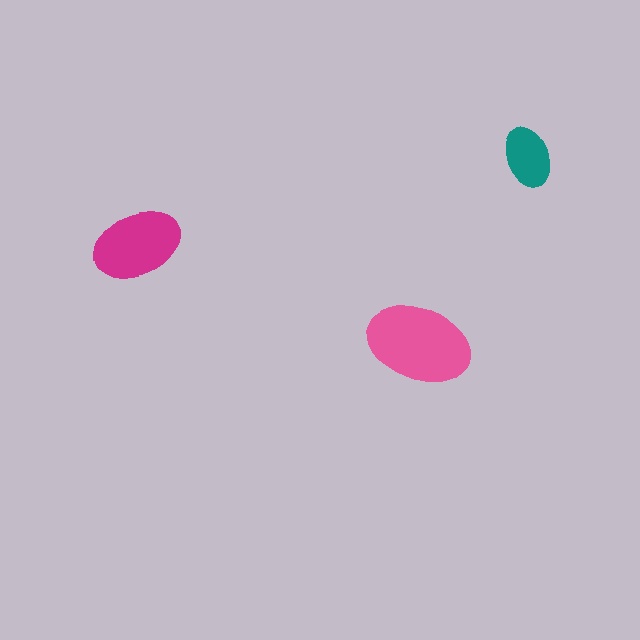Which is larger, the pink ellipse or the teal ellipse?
The pink one.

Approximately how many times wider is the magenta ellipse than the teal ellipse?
About 1.5 times wider.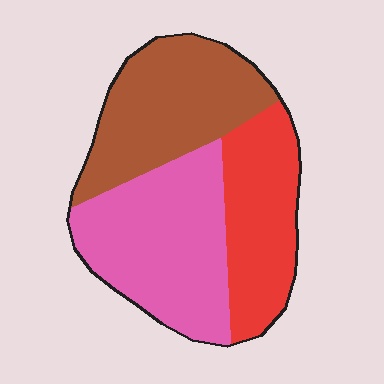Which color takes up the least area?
Red, at roughly 25%.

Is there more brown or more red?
Brown.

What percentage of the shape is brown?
Brown covers 34% of the shape.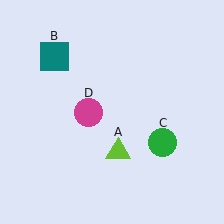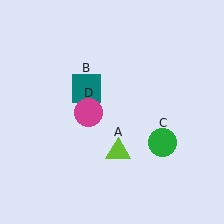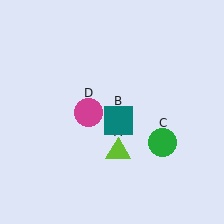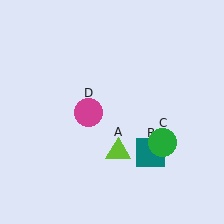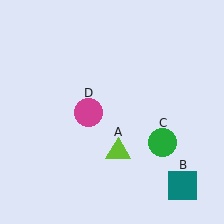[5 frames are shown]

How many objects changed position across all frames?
1 object changed position: teal square (object B).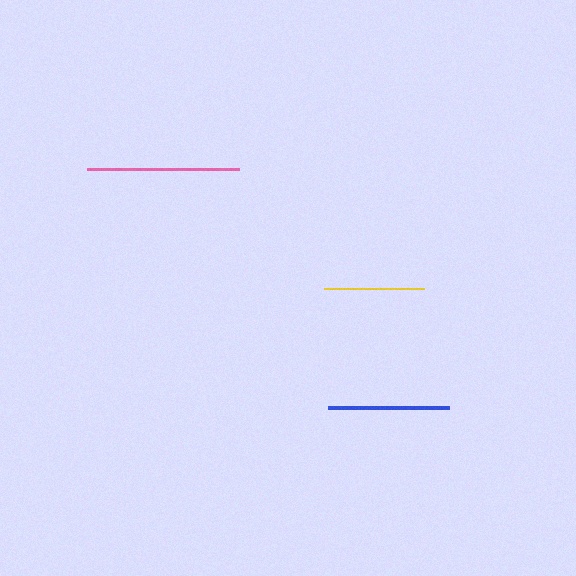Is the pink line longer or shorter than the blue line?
The pink line is longer than the blue line.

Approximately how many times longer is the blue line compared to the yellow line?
The blue line is approximately 1.2 times the length of the yellow line.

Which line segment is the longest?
The pink line is the longest at approximately 152 pixels.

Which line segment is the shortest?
The yellow line is the shortest at approximately 100 pixels.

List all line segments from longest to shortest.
From longest to shortest: pink, blue, yellow.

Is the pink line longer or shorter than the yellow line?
The pink line is longer than the yellow line.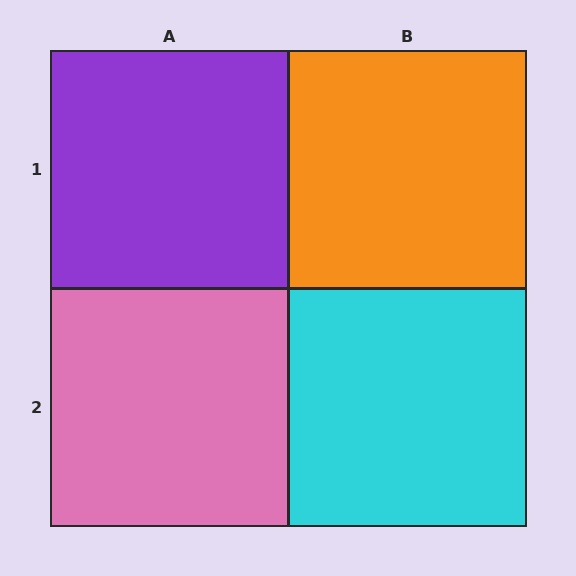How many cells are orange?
1 cell is orange.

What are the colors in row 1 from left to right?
Purple, orange.